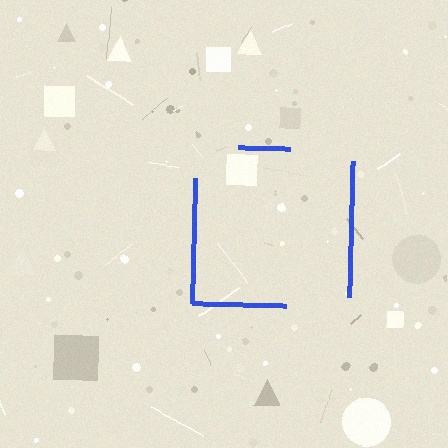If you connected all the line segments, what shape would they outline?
They would outline a square.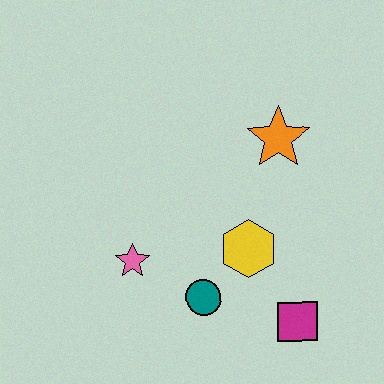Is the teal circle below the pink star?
Yes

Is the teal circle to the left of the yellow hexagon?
Yes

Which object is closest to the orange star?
The yellow hexagon is closest to the orange star.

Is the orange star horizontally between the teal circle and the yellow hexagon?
No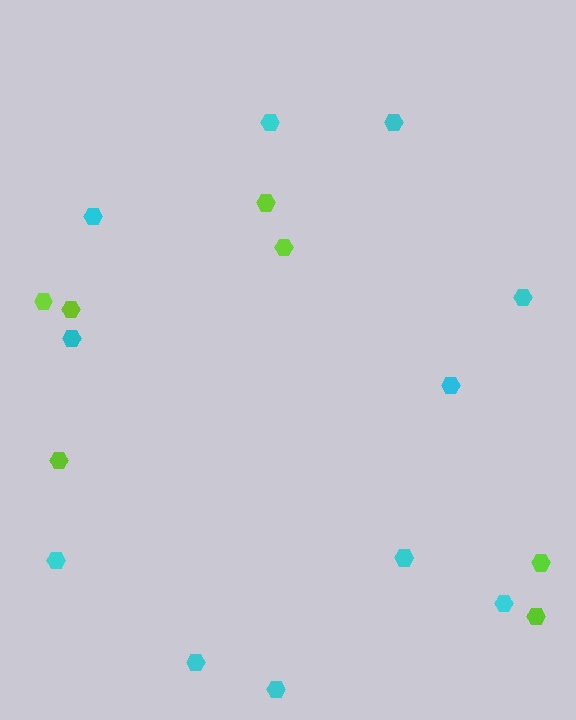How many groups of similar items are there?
There are 2 groups: one group of cyan hexagons (11) and one group of lime hexagons (7).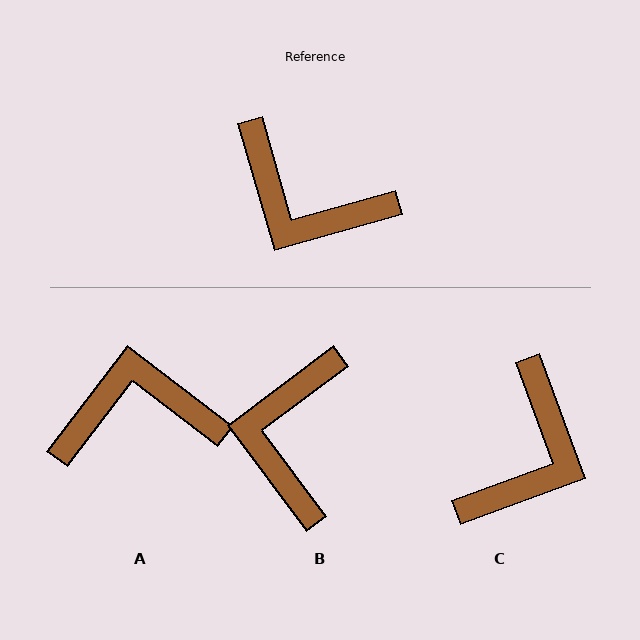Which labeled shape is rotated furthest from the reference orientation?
A, about 143 degrees away.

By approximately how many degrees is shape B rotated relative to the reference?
Approximately 69 degrees clockwise.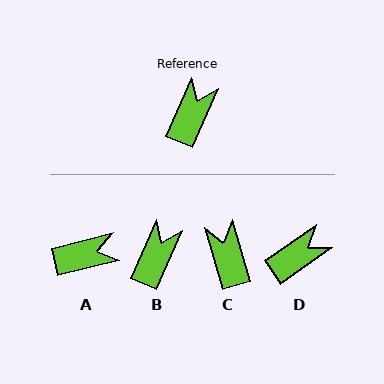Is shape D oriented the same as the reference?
No, it is off by about 31 degrees.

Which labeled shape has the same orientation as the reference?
B.